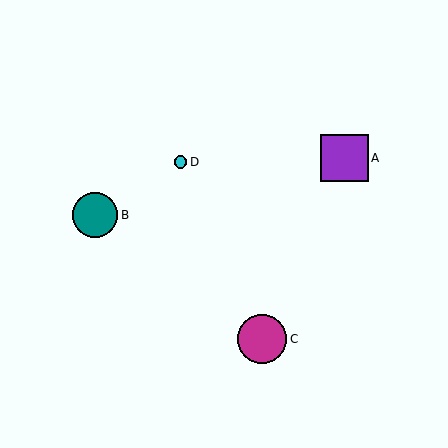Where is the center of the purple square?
The center of the purple square is at (344, 158).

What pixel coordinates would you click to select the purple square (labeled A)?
Click at (344, 158) to select the purple square A.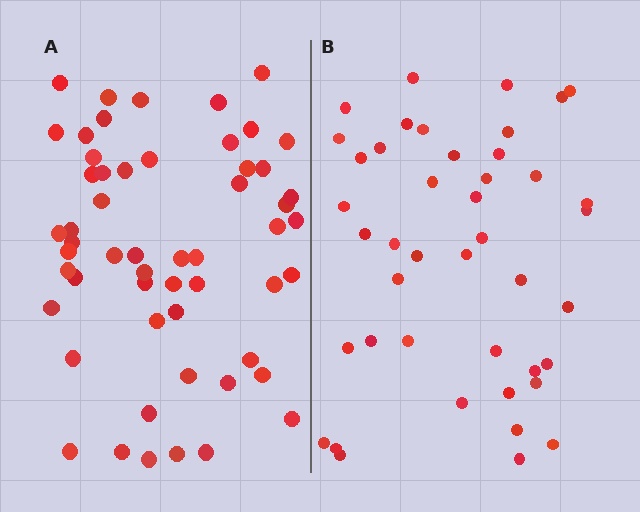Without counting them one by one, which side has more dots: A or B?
Region A (the left region) has more dots.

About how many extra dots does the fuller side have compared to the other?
Region A has roughly 12 or so more dots than region B.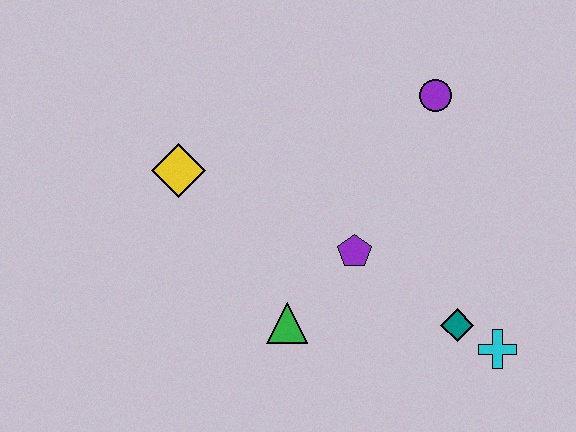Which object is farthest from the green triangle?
The purple circle is farthest from the green triangle.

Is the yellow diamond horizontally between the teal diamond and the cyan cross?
No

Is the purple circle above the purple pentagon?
Yes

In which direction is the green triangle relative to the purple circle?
The green triangle is below the purple circle.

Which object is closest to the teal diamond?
The cyan cross is closest to the teal diamond.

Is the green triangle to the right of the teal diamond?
No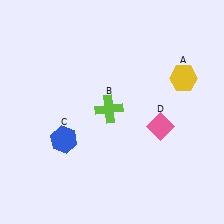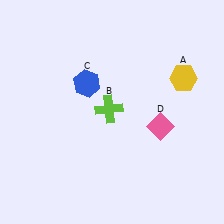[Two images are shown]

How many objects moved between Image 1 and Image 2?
1 object moved between the two images.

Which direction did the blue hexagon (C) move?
The blue hexagon (C) moved up.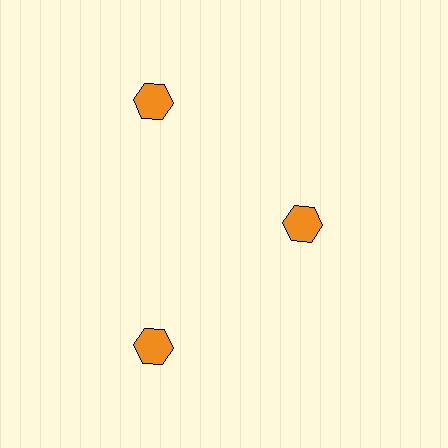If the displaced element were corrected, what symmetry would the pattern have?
It would have 3-fold rotational symmetry — the pattern would map onto itself every 120 degrees.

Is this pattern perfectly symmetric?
No. The 3 orange hexagons are arranged in a ring, but one element near the 3 o'clock position is pulled inward toward the center, breaking the 3-fold rotational symmetry.